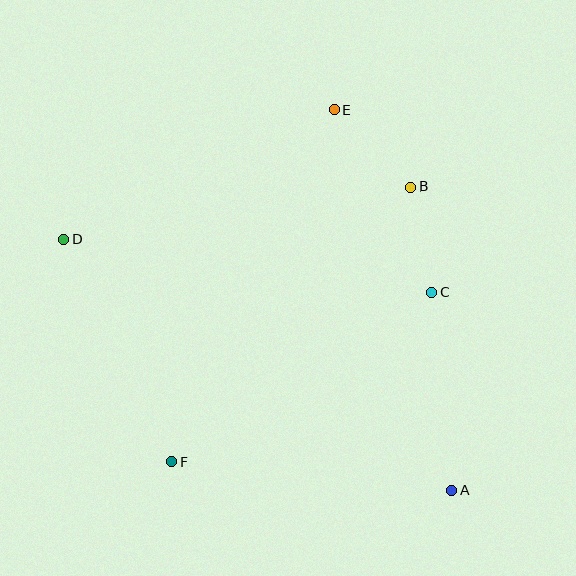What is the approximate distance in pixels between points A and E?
The distance between A and E is approximately 398 pixels.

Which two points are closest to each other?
Points B and C are closest to each other.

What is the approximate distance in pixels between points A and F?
The distance between A and F is approximately 281 pixels.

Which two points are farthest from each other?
Points A and D are farthest from each other.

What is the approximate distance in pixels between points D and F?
The distance between D and F is approximately 248 pixels.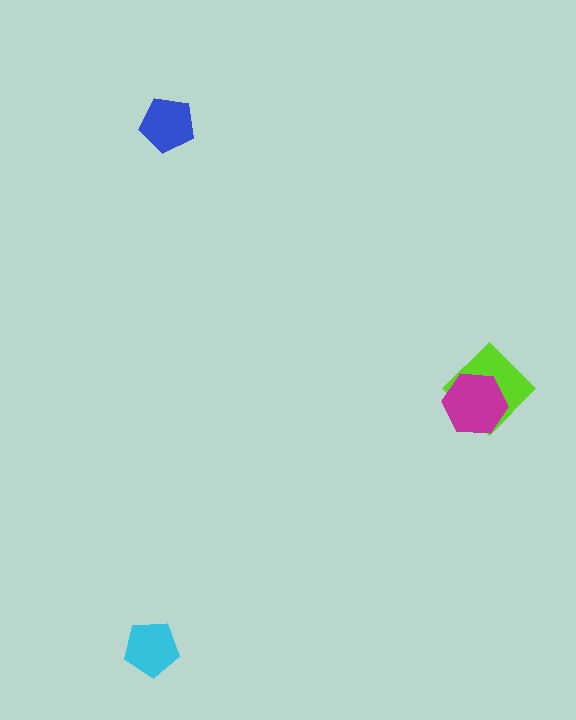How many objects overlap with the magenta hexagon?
1 object overlaps with the magenta hexagon.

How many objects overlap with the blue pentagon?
0 objects overlap with the blue pentagon.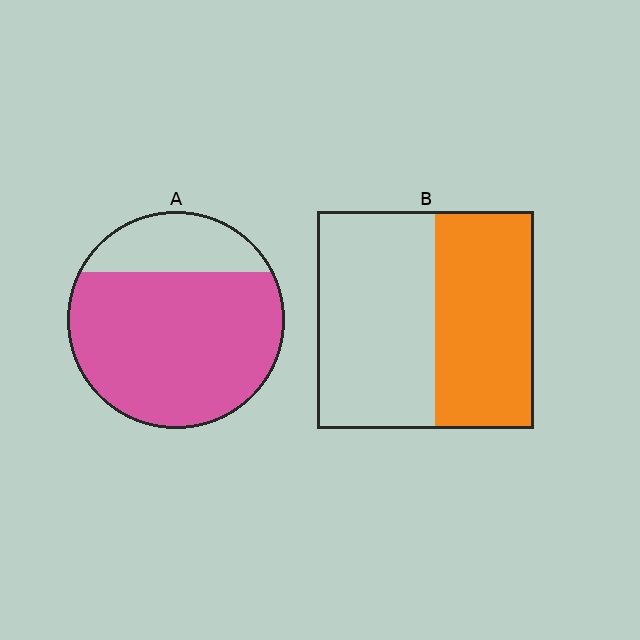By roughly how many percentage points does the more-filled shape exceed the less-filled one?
By roughly 30 percentage points (A over B).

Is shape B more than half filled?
No.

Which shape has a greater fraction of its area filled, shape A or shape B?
Shape A.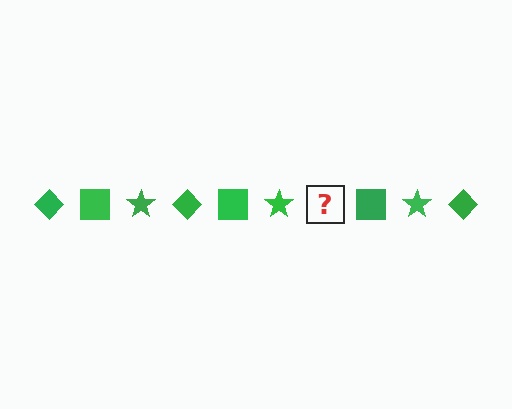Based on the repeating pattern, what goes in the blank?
The blank should be a green diamond.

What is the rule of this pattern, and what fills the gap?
The rule is that the pattern cycles through diamond, square, star shapes in green. The gap should be filled with a green diamond.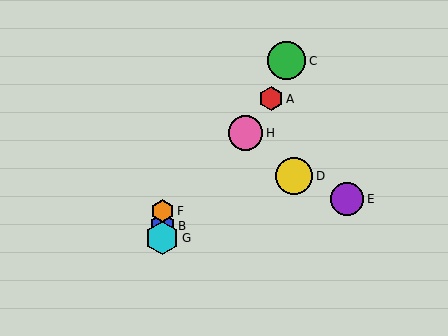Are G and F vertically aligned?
Yes, both are at x≈162.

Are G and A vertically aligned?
No, G is at x≈162 and A is at x≈271.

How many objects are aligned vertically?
3 objects (B, F, G) are aligned vertically.